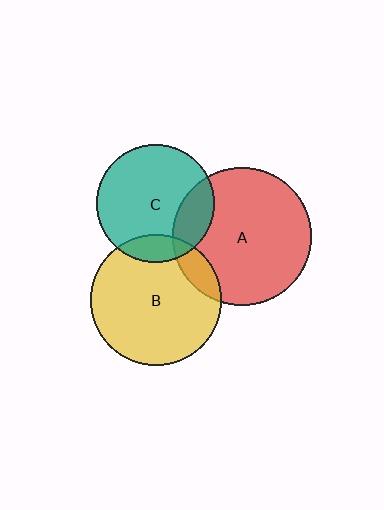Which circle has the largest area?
Circle A (red).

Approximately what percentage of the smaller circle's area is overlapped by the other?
Approximately 15%.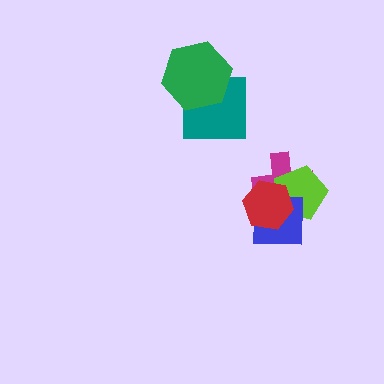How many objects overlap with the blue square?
3 objects overlap with the blue square.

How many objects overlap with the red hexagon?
3 objects overlap with the red hexagon.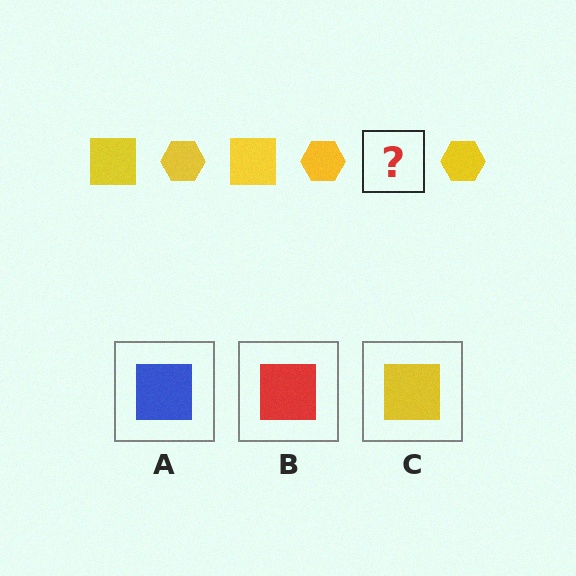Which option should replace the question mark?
Option C.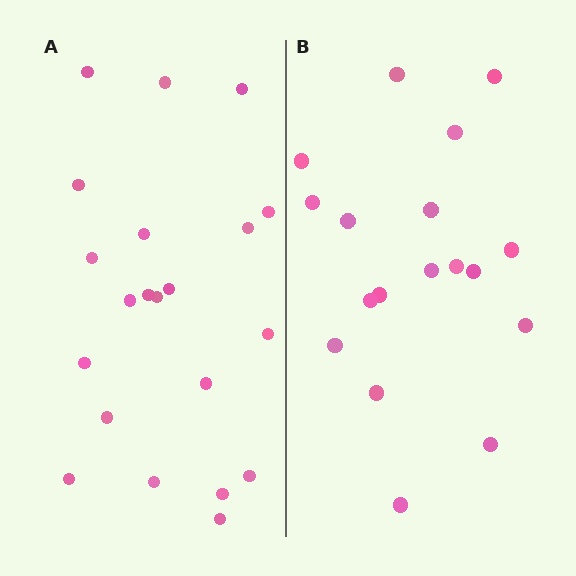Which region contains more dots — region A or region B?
Region A (the left region) has more dots.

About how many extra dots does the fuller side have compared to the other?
Region A has just a few more — roughly 2 or 3 more dots than region B.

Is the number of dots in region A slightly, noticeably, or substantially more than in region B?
Region A has only slightly more — the two regions are fairly close. The ratio is roughly 1.2 to 1.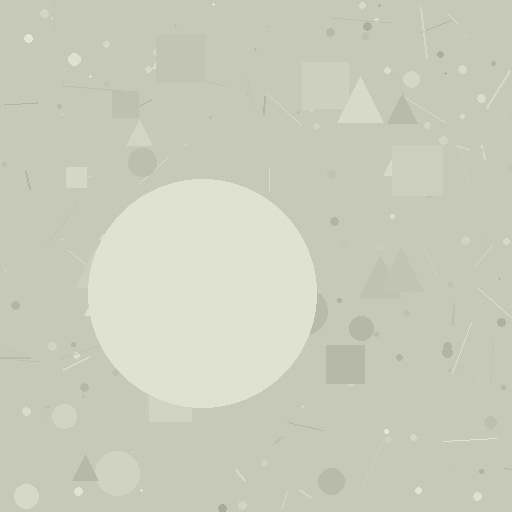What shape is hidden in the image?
A circle is hidden in the image.